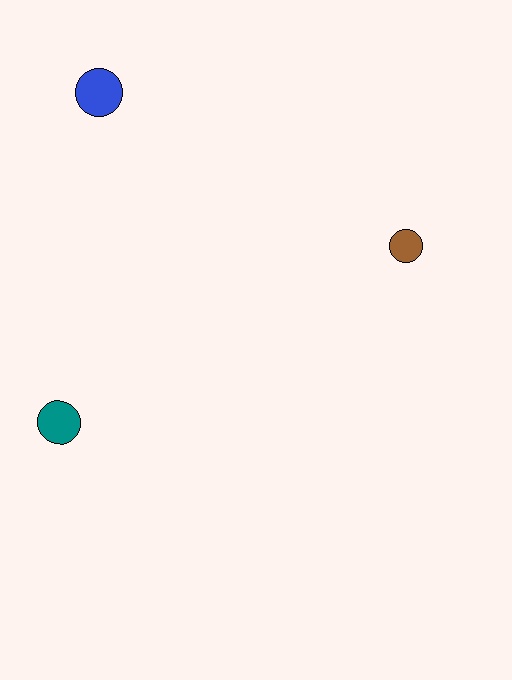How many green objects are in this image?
There are no green objects.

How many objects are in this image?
There are 3 objects.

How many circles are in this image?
There are 3 circles.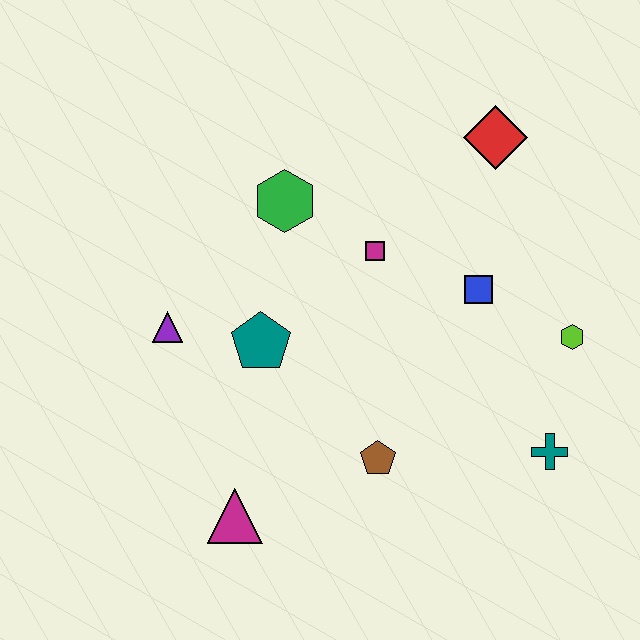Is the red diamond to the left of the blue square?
No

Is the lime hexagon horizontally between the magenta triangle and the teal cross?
No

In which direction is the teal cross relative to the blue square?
The teal cross is below the blue square.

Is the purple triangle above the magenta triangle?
Yes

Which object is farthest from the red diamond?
The magenta triangle is farthest from the red diamond.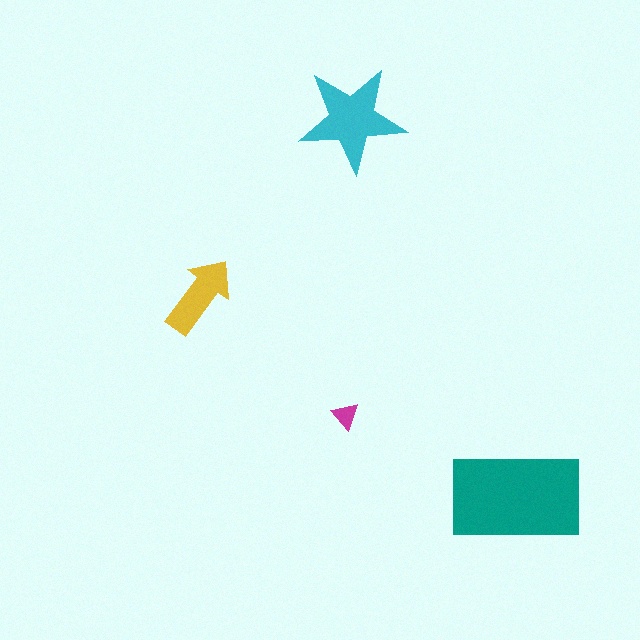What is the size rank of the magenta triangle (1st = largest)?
4th.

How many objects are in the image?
There are 4 objects in the image.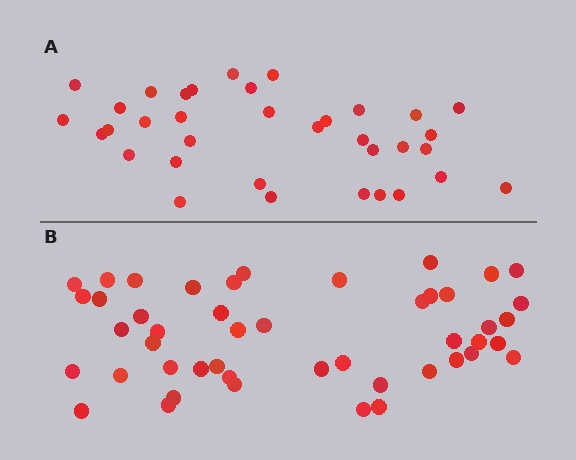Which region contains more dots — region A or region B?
Region B (the bottom region) has more dots.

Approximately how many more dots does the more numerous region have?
Region B has roughly 12 or so more dots than region A.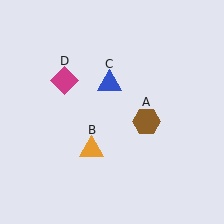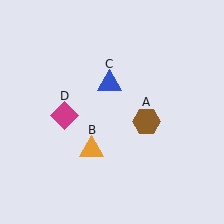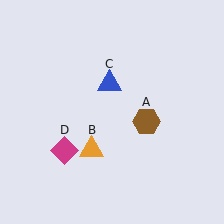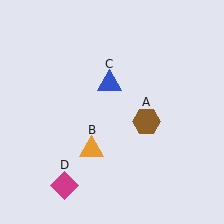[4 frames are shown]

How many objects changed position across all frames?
1 object changed position: magenta diamond (object D).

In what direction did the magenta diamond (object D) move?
The magenta diamond (object D) moved down.